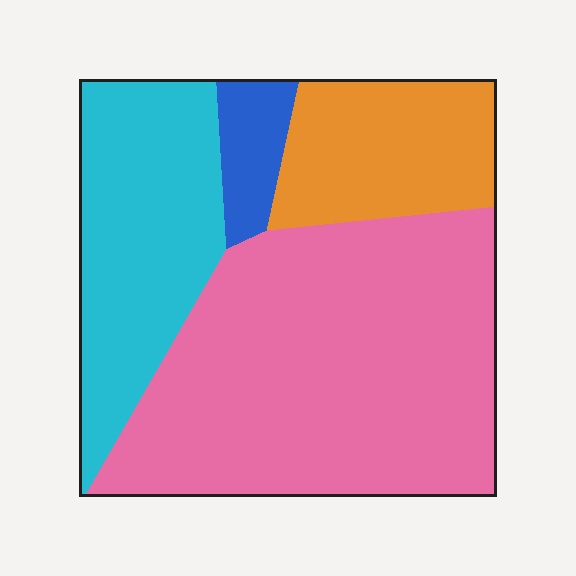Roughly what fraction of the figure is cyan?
Cyan takes up about one quarter (1/4) of the figure.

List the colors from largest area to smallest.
From largest to smallest: pink, cyan, orange, blue.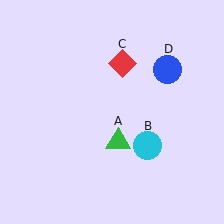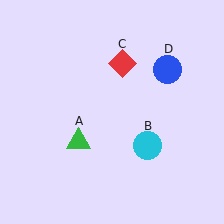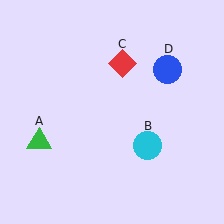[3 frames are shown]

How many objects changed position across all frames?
1 object changed position: green triangle (object A).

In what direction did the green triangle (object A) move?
The green triangle (object A) moved left.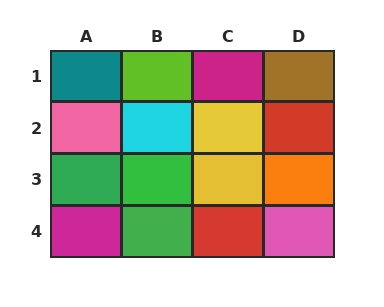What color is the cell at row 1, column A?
Teal.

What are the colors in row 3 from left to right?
Green, green, yellow, orange.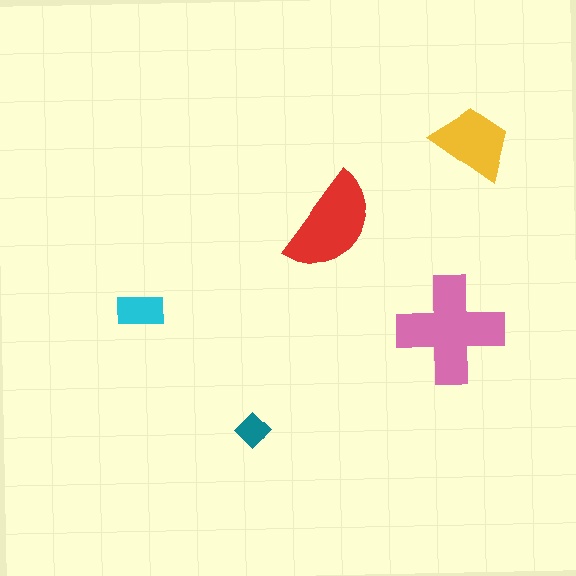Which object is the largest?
The pink cross.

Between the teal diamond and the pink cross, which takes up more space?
The pink cross.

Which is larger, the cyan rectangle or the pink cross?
The pink cross.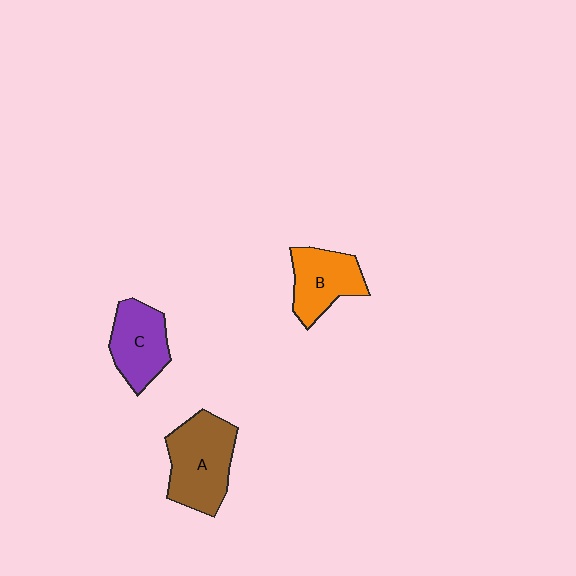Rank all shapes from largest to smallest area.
From largest to smallest: A (brown), C (purple), B (orange).